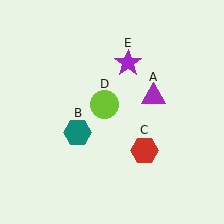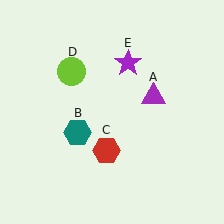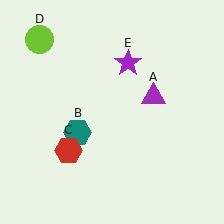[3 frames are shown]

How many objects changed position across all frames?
2 objects changed position: red hexagon (object C), lime circle (object D).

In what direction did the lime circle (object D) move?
The lime circle (object D) moved up and to the left.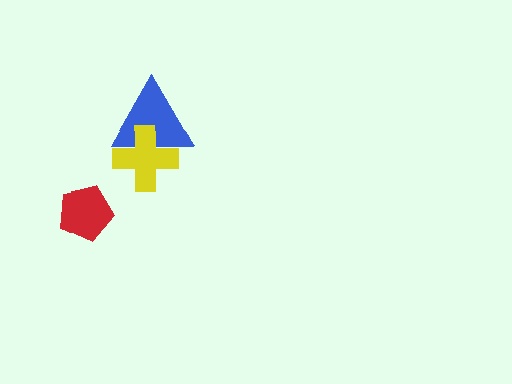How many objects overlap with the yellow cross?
1 object overlaps with the yellow cross.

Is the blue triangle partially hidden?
Yes, it is partially covered by another shape.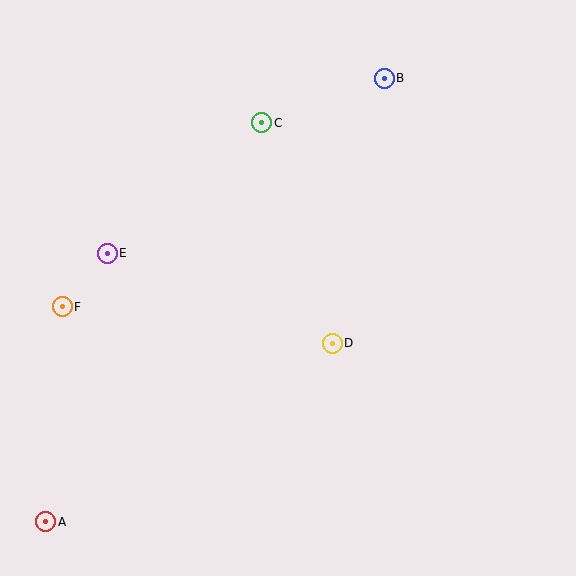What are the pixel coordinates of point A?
Point A is at (46, 522).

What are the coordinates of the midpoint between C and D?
The midpoint between C and D is at (297, 233).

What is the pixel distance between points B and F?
The distance between B and F is 395 pixels.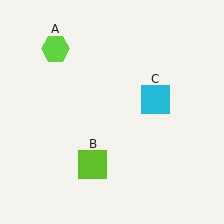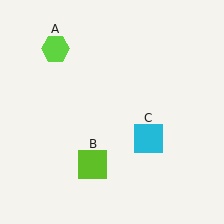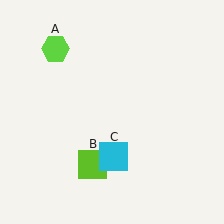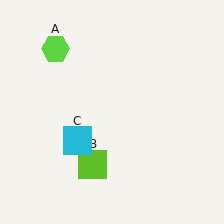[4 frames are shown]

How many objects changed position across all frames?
1 object changed position: cyan square (object C).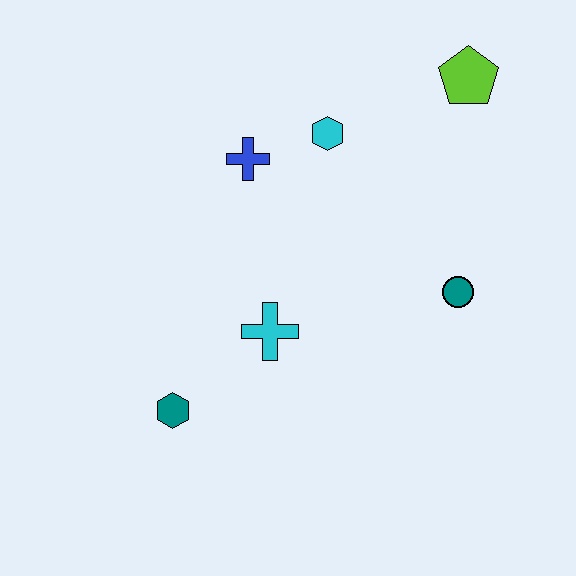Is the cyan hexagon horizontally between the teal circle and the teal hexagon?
Yes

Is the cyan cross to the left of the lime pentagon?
Yes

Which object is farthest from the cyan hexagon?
The teal hexagon is farthest from the cyan hexagon.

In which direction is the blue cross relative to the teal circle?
The blue cross is to the left of the teal circle.